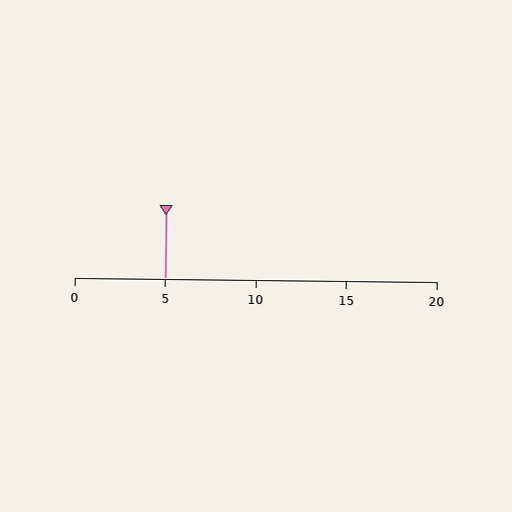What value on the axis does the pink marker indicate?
The marker indicates approximately 5.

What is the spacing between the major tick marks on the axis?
The major ticks are spaced 5 apart.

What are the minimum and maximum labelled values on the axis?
The axis runs from 0 to 20.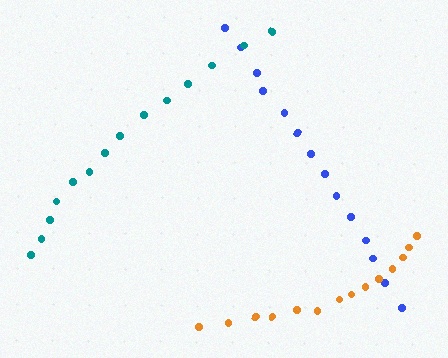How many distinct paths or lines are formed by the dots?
There are 3 distinct paths.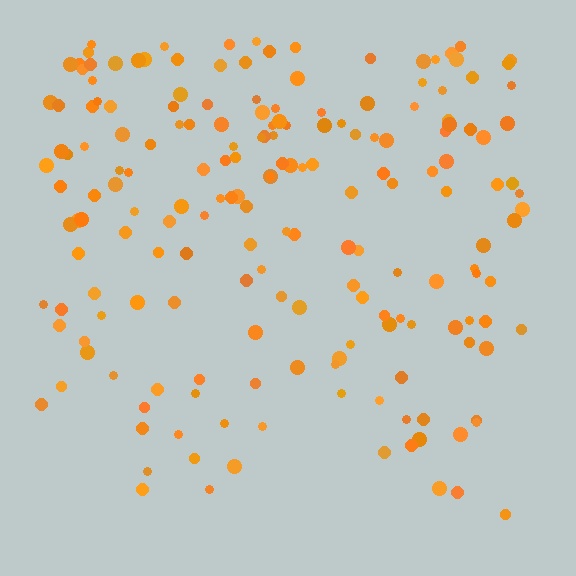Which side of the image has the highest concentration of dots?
The top.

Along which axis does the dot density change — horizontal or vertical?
Vertical.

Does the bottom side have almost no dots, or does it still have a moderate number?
Still a moderate number, just noticeably fewer than the top.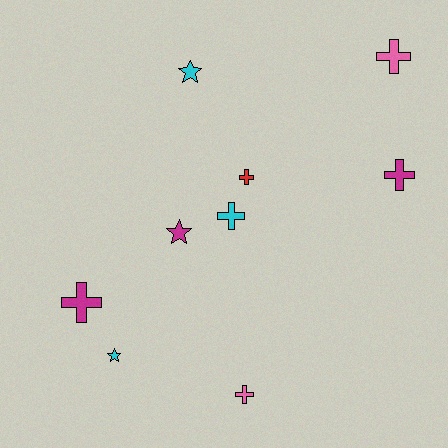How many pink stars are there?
There are no pink stars.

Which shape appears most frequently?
Cross, with 6 objects.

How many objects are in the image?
There are 9 objects.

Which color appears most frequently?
Cyan, with 3 objects.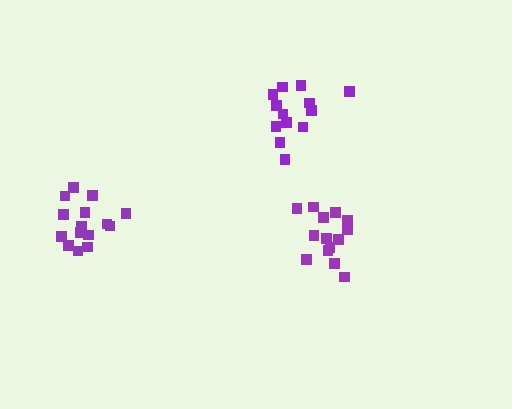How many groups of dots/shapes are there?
There are 3 groups.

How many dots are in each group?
Group 1: 13 dots, Group 2: 14 dots, Group 3: 15 dots (42 total).